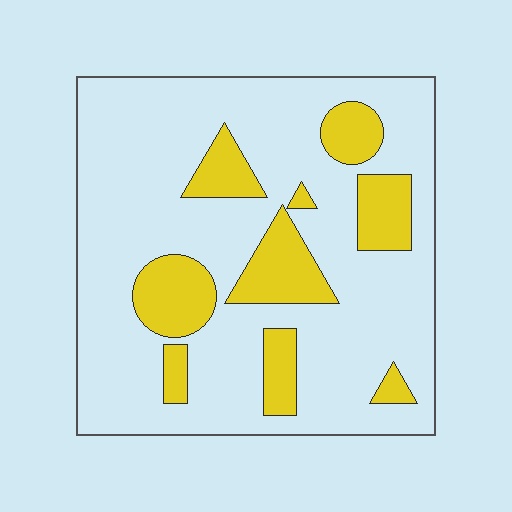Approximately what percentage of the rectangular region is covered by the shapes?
Approximately 20%.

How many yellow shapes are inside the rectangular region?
9.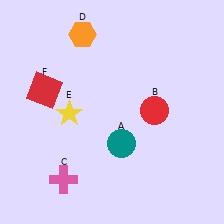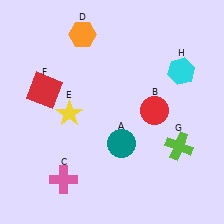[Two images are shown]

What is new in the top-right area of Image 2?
A cyan hexagon (H) was added in the top-right area of Image 2.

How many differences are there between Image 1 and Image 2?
There are 2 differences between the two images.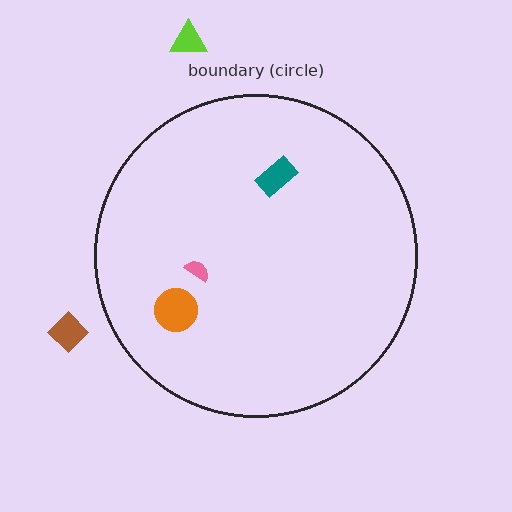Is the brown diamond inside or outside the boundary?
Outside.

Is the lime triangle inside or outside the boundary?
Outside.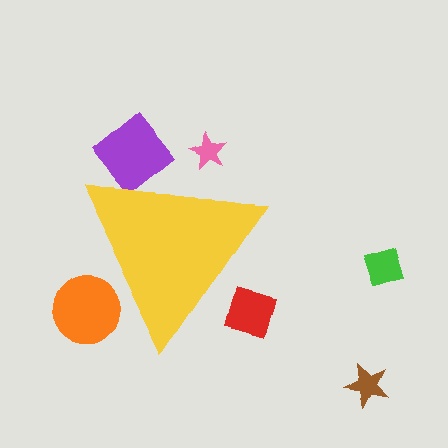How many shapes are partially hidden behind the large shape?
4 shapes are partially hidden.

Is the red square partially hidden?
Yes, the red square is partially hidden behind the yellow triangle.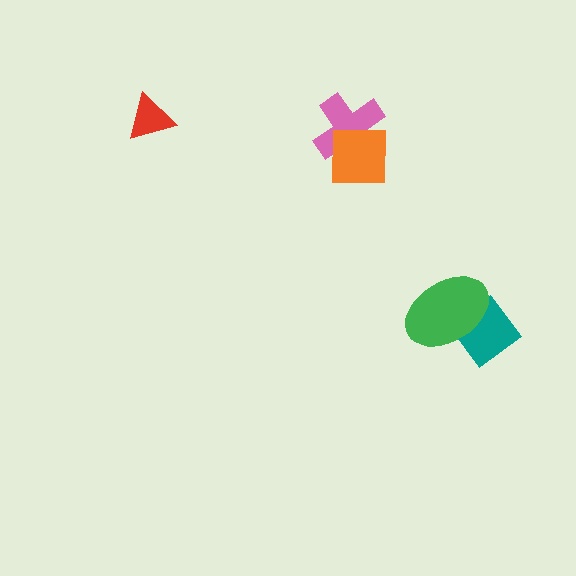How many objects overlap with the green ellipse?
1 object overlaps with the green ellipse.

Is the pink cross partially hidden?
Yes, it is partially covered by another shape.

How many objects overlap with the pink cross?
1 object overlaps with the pink cross.